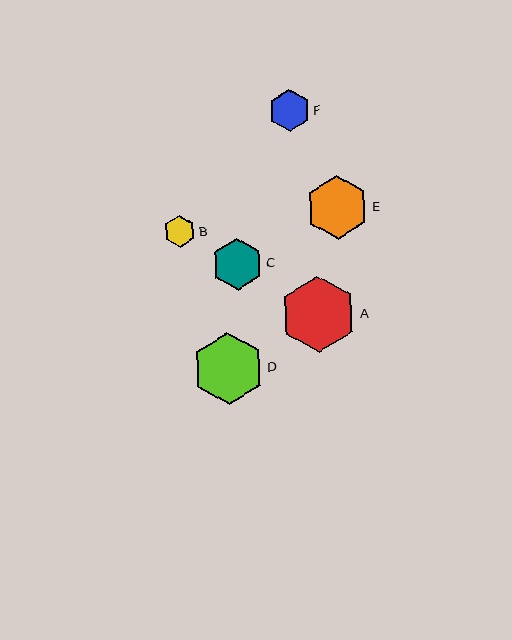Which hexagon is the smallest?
Hexagon B is the smallest with a size of approximately 31 pixels.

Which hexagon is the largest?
Hexagon A is the largest with a size of approximately 76 pixels.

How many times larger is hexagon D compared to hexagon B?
Hexagon D is approximately 2.3 times the size of hexagon B.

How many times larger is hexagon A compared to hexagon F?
Hexagon A is approximately 1.8 times the size of hexagon F.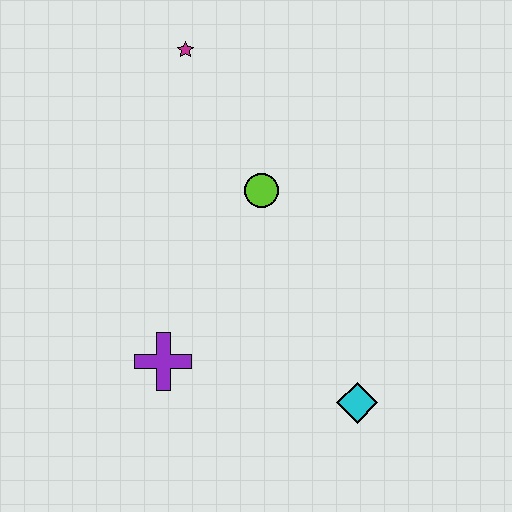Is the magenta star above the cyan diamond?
Yes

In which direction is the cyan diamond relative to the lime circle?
The cyan diamond is below the lime circle.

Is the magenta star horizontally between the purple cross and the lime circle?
Yes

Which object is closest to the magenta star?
The lime circle is closest to the magenta star.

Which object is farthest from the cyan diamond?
The magenta star is farthest from the cyan diamond.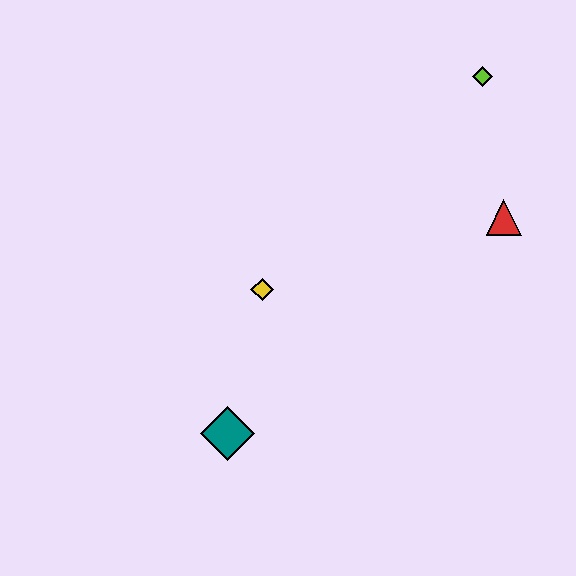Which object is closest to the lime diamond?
The red triangle is closest to the lime diamond.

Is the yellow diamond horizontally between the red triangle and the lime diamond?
No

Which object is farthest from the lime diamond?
The teal diamond is farthest from the lime diamond.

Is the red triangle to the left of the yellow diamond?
No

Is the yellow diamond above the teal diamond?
Yes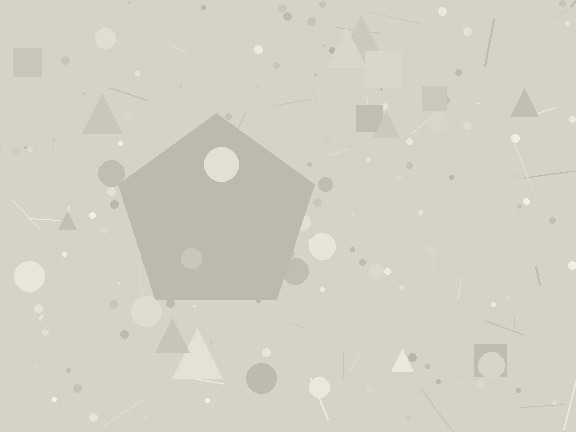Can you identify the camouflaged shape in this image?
The camouflaged shape is a pentagon.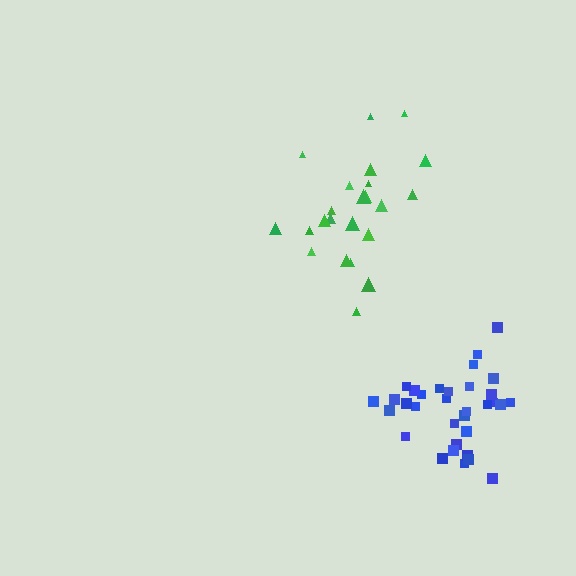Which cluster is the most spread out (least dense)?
Green.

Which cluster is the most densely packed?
Blue.